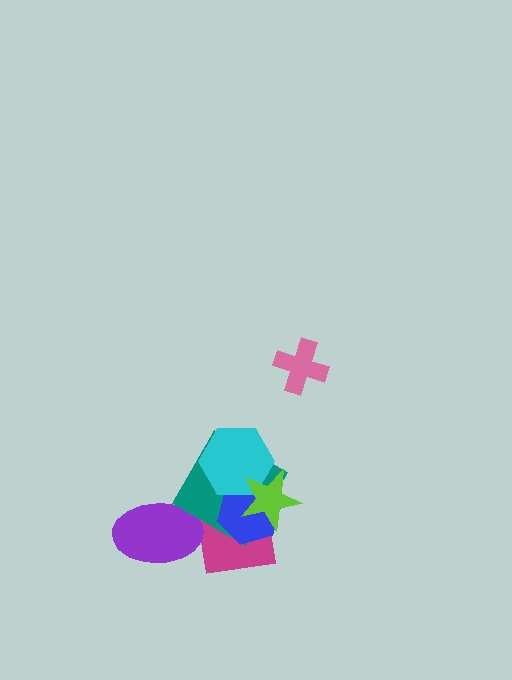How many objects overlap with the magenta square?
3 objects overlap with the magenta square.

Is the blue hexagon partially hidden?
Yes, it is partially covered by another shape.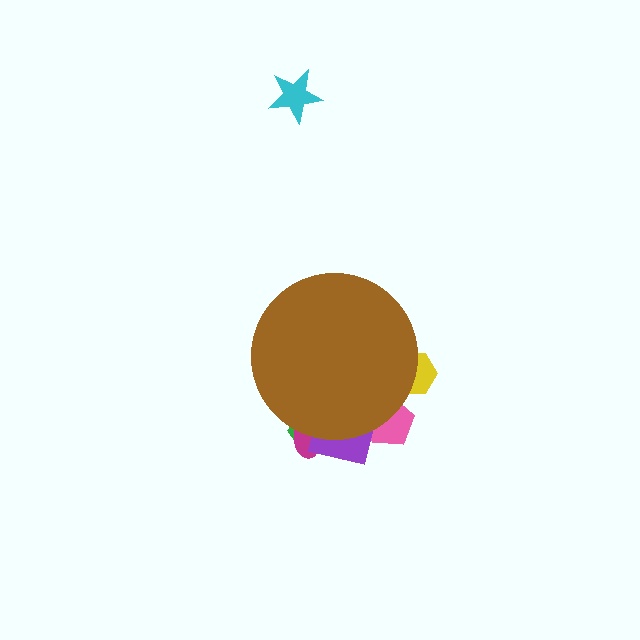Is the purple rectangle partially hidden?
Yes, the purple rectangle is partially hidden behind the brown circle.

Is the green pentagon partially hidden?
Yes, the green pentagon is partially hidden behind the brown circle.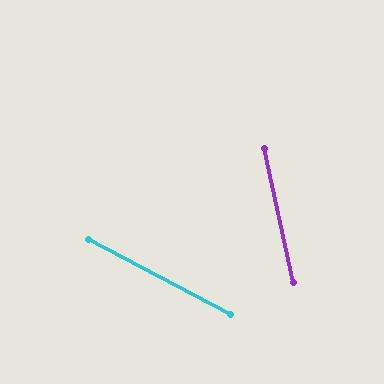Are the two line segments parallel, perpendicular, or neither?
Neither parallel nor perpendicular — they differ by about 50°.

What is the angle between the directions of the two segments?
Approximately 50 degrees.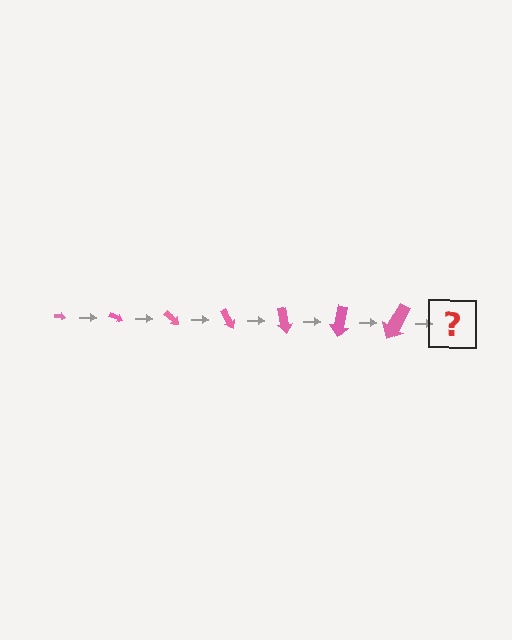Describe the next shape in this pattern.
It should be an arrow, larger than the previous one and rotated 140 degrees from the start.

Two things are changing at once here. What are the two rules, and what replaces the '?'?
The two rules are that the arrow grows larger each step and it rotates 20 degrees each step. The '?' should be an arrow, larger than the previous one and rotated 140 degrees from the start.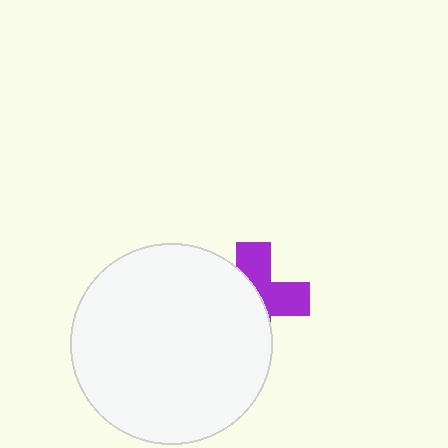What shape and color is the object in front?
The object in front is a white circle.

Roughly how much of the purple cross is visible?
A small part of it is visible (roughly 44%).